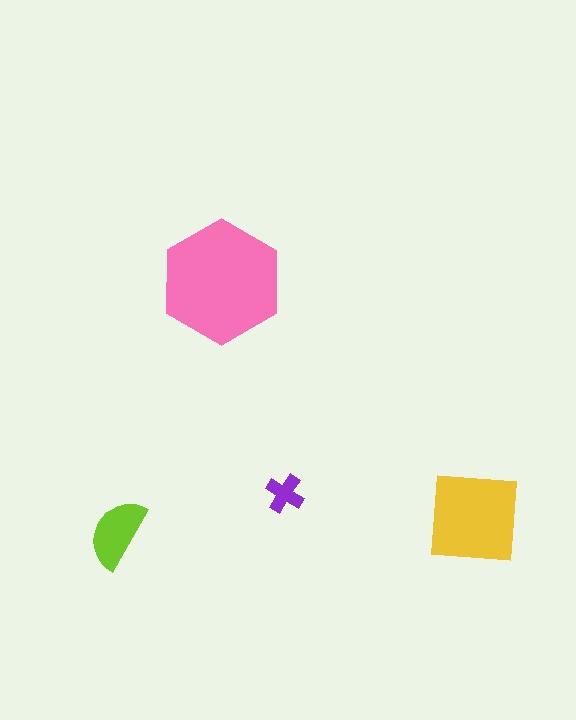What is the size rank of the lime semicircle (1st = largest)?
3rd.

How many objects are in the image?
There are 4 objects in the image.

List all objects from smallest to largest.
The purple cross, the lime semicircle, the yellow square, the pink hexagon.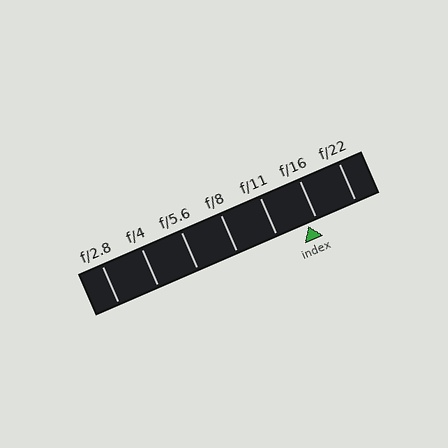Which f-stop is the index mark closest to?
The index mark is closest to f/16.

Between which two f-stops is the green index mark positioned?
The index mark is between f/11 and f/16.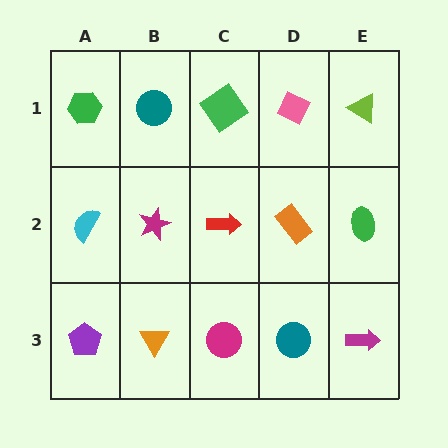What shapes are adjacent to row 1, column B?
A magenta star (row 2, column B), a green hexagon (row 1, column A), a green diamond (row 1, column C).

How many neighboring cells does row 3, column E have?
2.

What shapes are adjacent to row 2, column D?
A pink diamond (row 1, column D), a teal circle (row 3, column D), a red arrow (row 2, column C), a green ellipse (row 2, column E).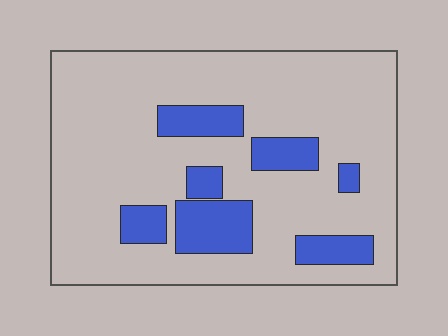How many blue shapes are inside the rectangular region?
7.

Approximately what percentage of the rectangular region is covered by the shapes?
Approximately 20%.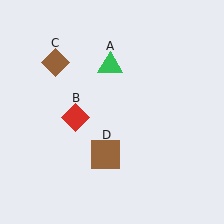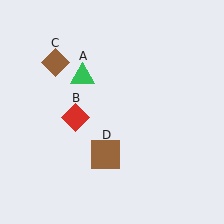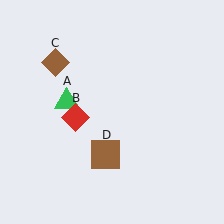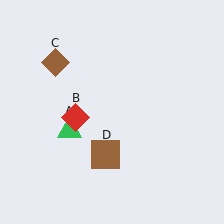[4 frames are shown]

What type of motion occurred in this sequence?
The green triangle (object A) rotated counterclockwise around the center of the scene.